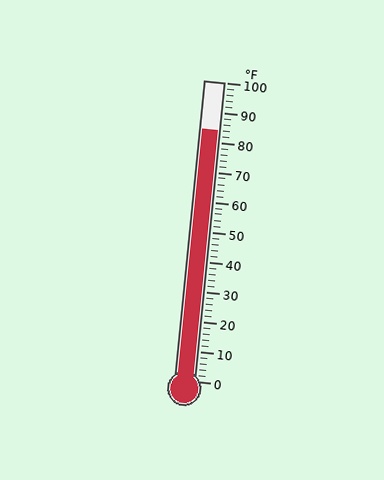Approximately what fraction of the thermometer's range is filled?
The thermometer is filled to approximately 85% of its range.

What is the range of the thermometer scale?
The thermometer scale ranges from 0°F to 100°F.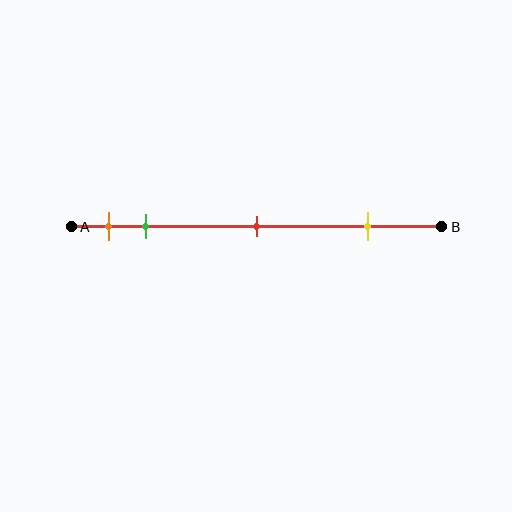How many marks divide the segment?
There are 4 marks dividing the segment.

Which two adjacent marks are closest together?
The orange and green marks are the closest adjacent pair.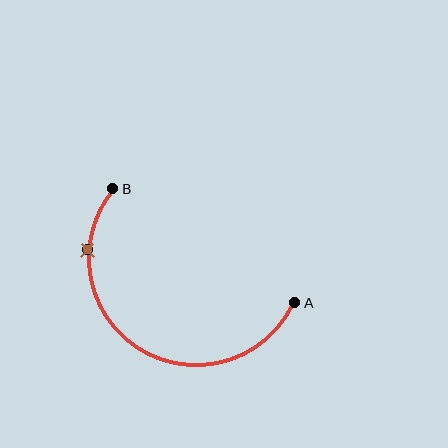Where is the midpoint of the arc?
The arc midpoint is the point on the curve farthest from the straight line joining A and B. It sits below that line.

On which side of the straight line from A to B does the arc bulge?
The arc bulges below the straight line connecting A and B.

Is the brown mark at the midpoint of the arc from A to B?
No. The brown mark lies on the arc but is closer to endpoint B. The arc midpoint would be at the point on the curve equidistant along the arc from both A and B.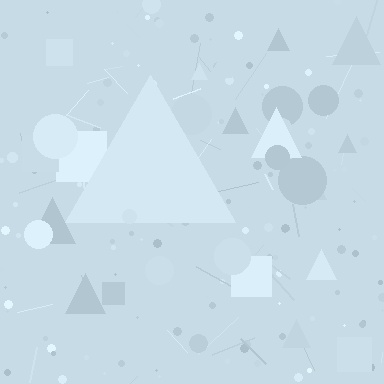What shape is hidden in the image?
A triangle is hidden in the image.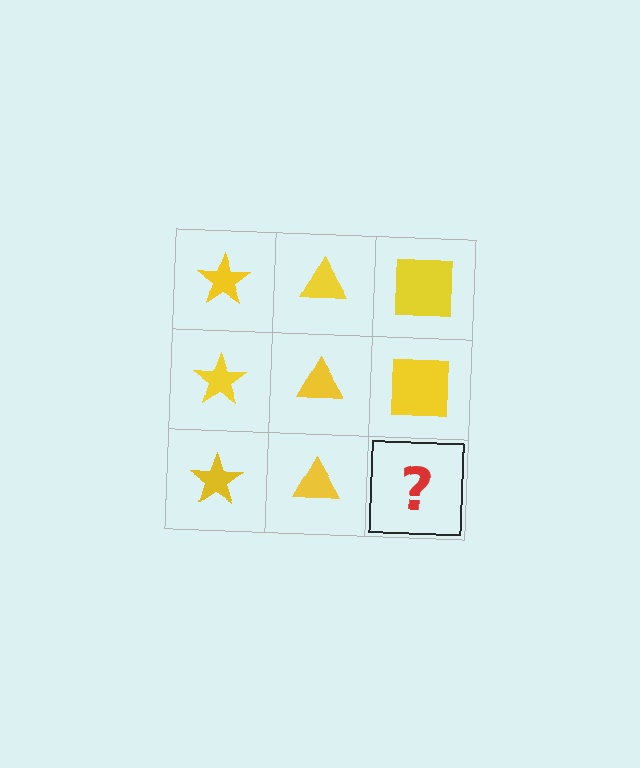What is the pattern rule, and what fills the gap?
The rule is that each column has a consistent shape. The gap should be filled with a yellow square.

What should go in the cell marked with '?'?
The missing cell should contain a yellow square.